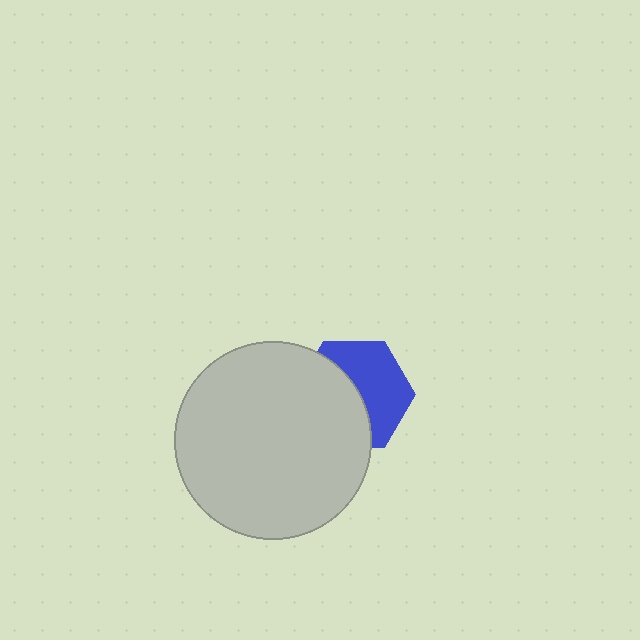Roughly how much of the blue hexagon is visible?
About half of it is visible (roughly 50%).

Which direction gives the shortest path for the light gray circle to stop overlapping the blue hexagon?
Moving left gives the shortest separation.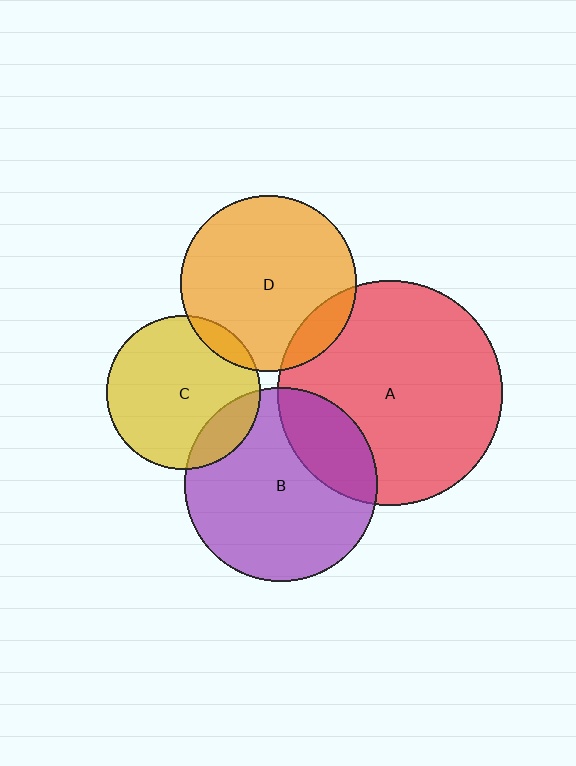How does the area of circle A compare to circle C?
Approximately 2.1 times.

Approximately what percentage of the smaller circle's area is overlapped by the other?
Approximately 10%.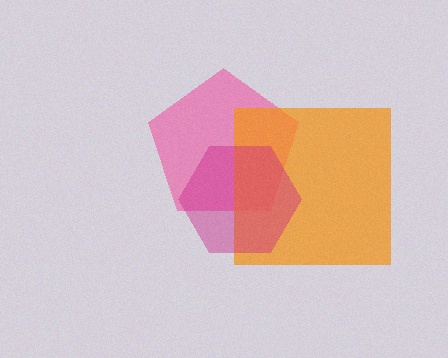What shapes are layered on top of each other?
The layered shapes are: a pink pentagon, an orange square, a magenta hexagon.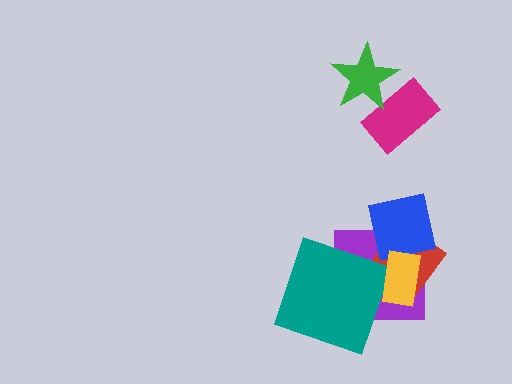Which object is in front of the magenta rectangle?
The green star is in front of the magenta rectangle.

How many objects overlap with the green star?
1 object overlaps with the green star.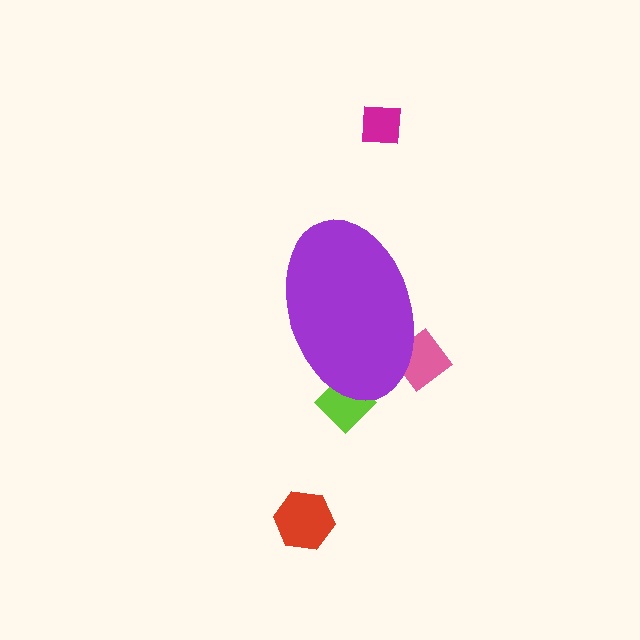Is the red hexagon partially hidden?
No, the red hexagon is fully visible.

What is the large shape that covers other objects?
A purple ellipse.